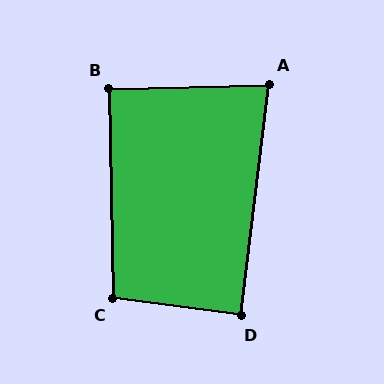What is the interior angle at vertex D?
Approximately 90 degrees (approximately right).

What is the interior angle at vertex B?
Approximately 90 degrees (approximately right).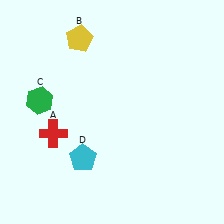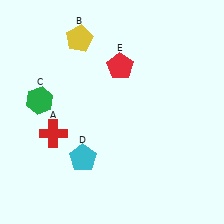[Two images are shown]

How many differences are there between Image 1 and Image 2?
There is 1 difference between the two images.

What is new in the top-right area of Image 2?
A red pentagon (E) was added in the top-right area of Image 2.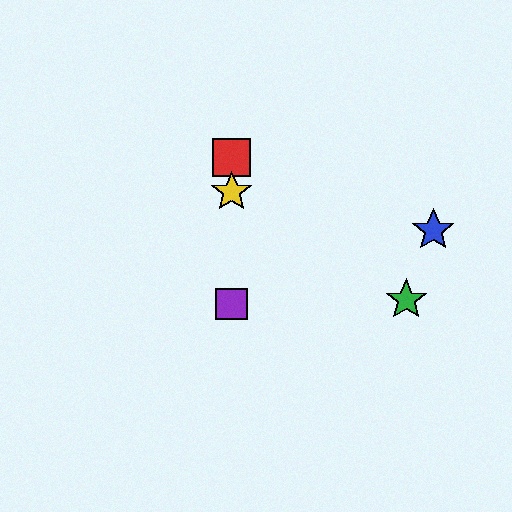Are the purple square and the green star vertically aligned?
No, the purple square is at x≈232 and the green star is at x≈406.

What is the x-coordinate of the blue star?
The blue star is at x≈433.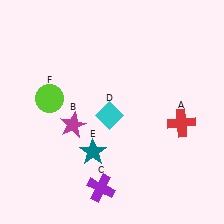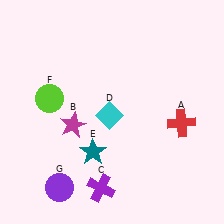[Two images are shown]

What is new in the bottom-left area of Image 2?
A purple circle (G) was added in the bottom-left area of Image 2.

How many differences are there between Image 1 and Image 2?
There is 1 difference between the two images.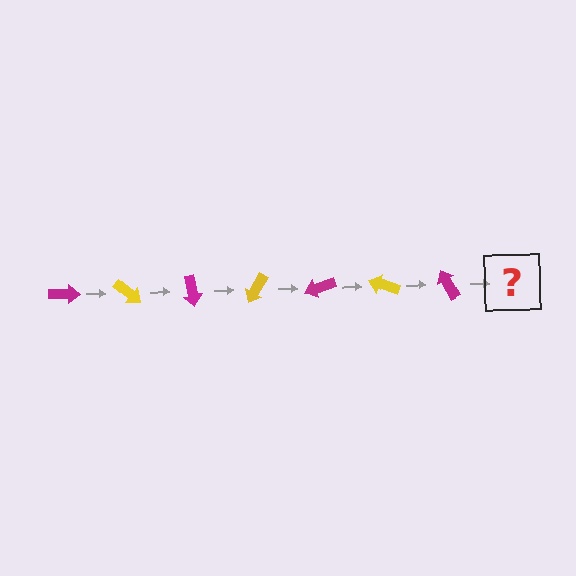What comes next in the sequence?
The next element should be a yellow arrow, rotated 280 degrees from the start.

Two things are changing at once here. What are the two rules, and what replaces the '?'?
The two rules are that it rotates 40 degrees each step and the color cycles through magenta and yellow. The '?' should be a yellow arrow, rotated 280 degrees from the start.